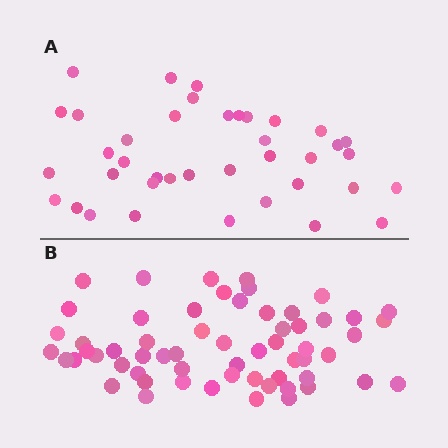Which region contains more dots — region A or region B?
Region B (the bottom region) has more dots.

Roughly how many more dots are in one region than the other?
Region B has approximately 20 more dots than region A.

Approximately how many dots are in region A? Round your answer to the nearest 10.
About 40 dots. (The exact count is 39, which rounds to 40.)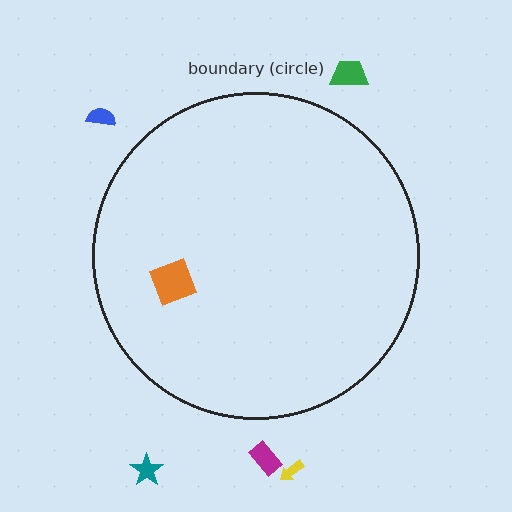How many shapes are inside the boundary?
1 inside, 5 outside.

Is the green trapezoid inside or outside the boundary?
Outside.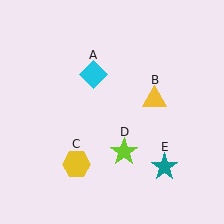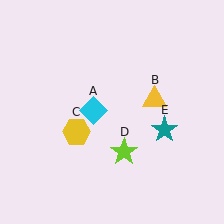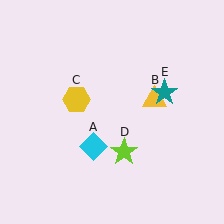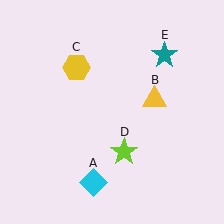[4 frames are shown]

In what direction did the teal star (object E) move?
The teal star (object E) moved up.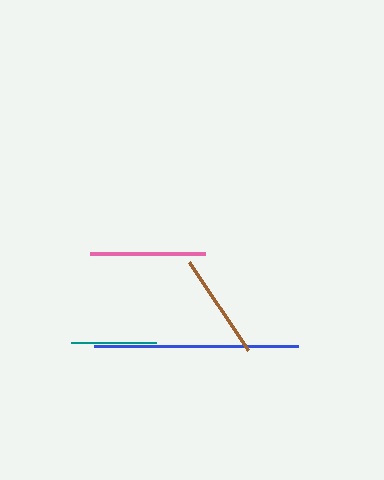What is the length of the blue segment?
The blue segment is approximately 204 pixels long.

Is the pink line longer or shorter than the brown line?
The pink line is longer than the brown line.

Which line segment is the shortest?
The teal line is the shortest at approximately 85 pixels.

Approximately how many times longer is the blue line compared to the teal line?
The blue line is approximately 2.4 times the length of the teal line.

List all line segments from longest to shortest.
From longest to shortest: blue, pink, brown, teal.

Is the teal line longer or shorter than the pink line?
The pink line is longer than the teal line.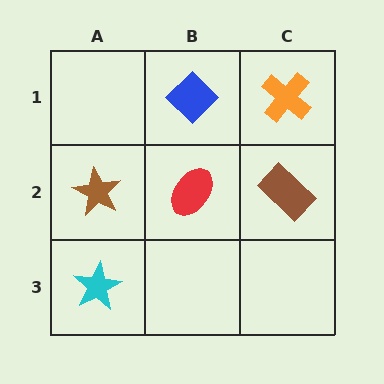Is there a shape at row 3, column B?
No, that cell is empty.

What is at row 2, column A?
A brown star.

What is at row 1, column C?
An orange cross.